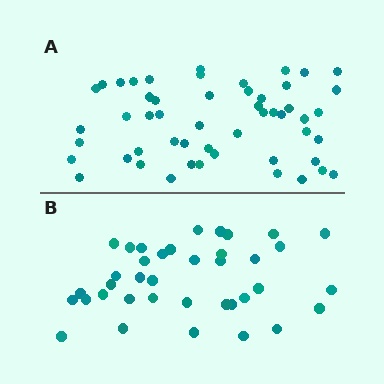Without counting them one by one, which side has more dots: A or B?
Region A (the top region) has more dots.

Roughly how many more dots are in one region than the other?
Region A has approximately 15 more dots than region B.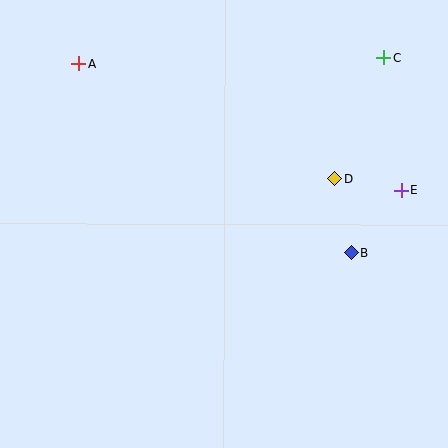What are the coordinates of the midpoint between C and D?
The midpoint between C and D is at (359, 118).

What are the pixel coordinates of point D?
Point D is at (335, 179).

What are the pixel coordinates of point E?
Point E is at (401, 190).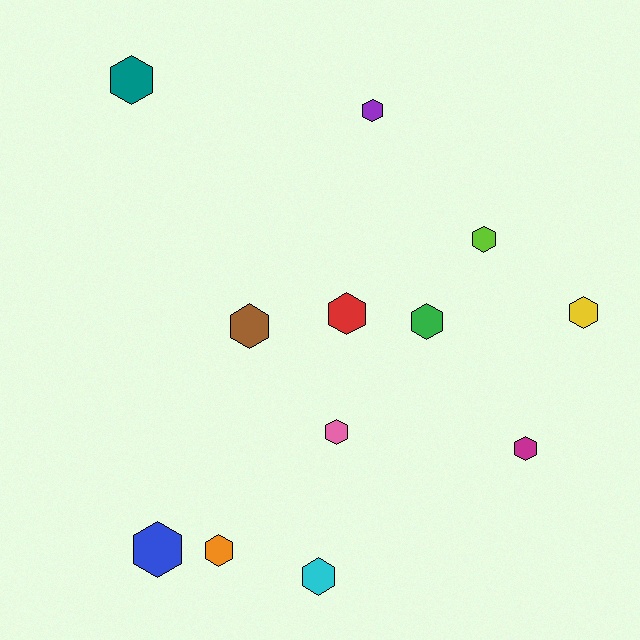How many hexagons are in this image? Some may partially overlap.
There are 12 hexagons.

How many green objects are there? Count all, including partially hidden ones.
There is 1 green object.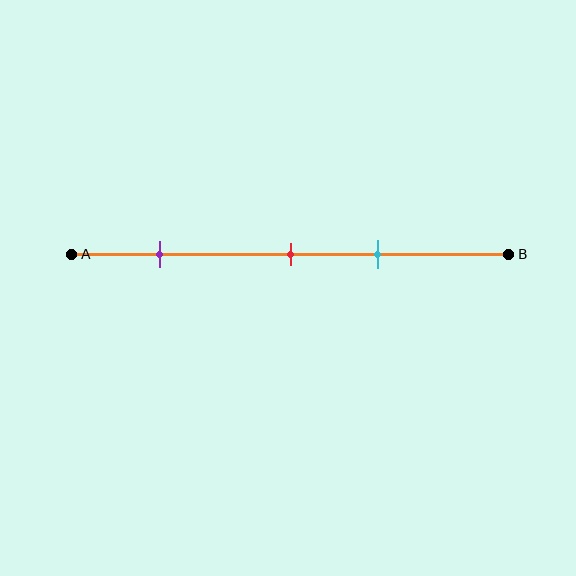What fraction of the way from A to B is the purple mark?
The purple mark is approximately 20% (0.2) of the way from A to B.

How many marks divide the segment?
There are 3 marks dividing the segment.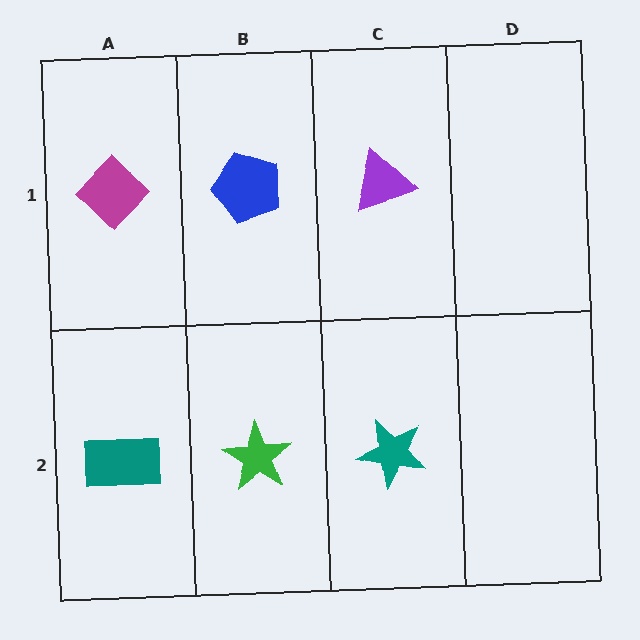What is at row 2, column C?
A teal star.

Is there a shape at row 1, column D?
No, that cell is empty.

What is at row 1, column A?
A magenta diamond.